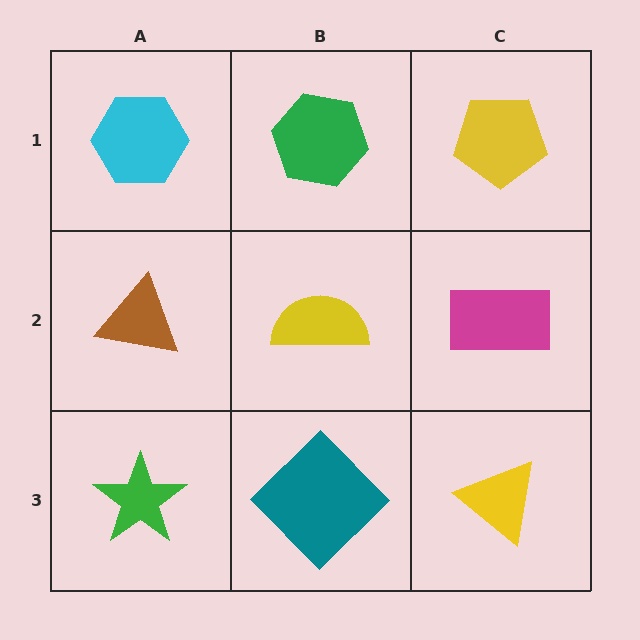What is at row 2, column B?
A yellow semicircle.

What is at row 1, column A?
A cyan hexagon.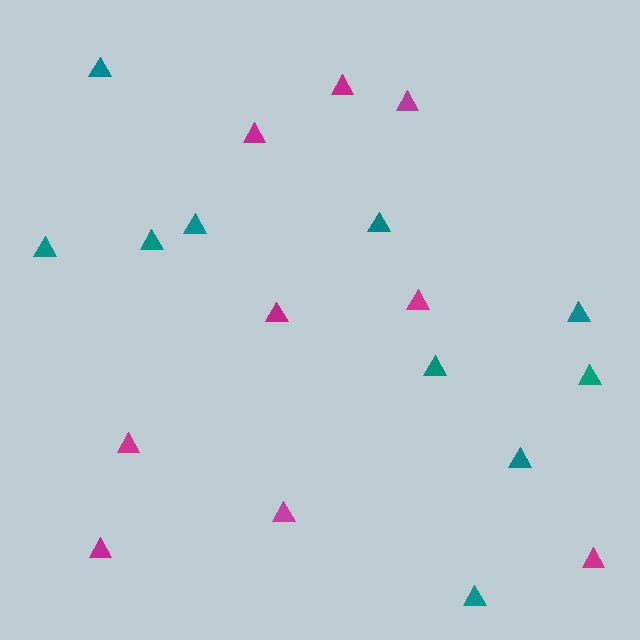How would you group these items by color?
There are 2 groups: one group of teal triangles (10) and one group of magenta triangles (9).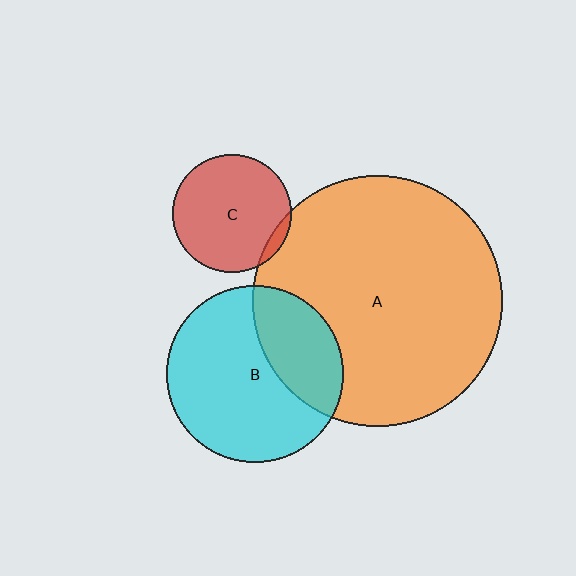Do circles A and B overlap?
Yes.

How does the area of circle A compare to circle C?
Approximately 4.5 times.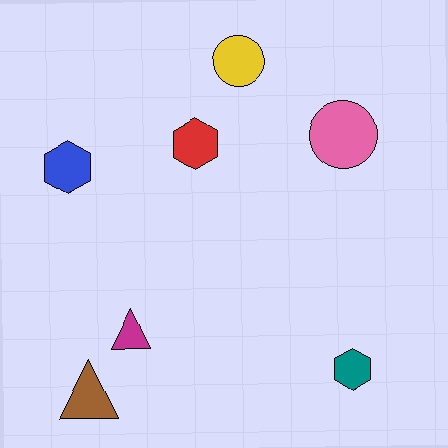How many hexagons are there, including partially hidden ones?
There are 3 hexagons.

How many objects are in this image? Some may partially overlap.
There are 7 objects.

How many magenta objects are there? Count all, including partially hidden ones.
There is 1 magenta object.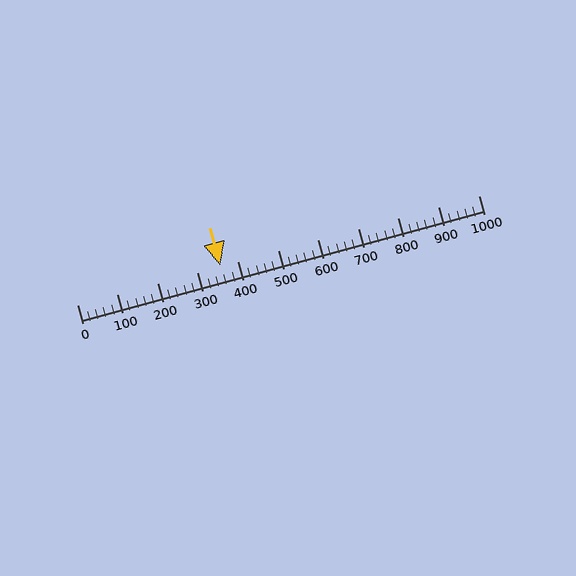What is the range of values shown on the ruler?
The ruler shows values from 0 to 1000.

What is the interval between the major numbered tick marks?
The major tick marks are spaced 100 units apart.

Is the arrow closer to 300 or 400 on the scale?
The arrow is closer to 400.